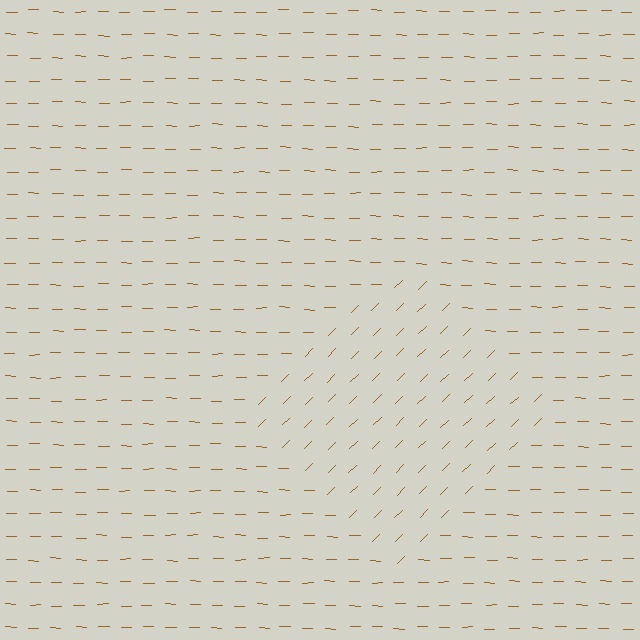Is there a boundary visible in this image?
Yes, there is a texture boundary formed by a change in line orientation.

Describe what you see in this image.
The image is filled with small brown line segments. A diamond region in the image has lines oriented differently from the surrounding lines, creating a visible texture boundary.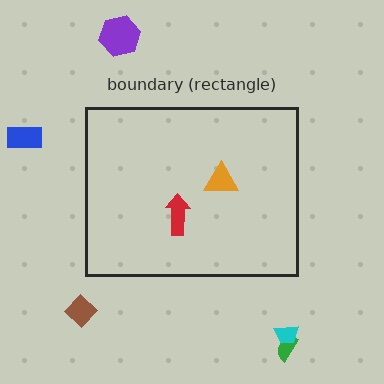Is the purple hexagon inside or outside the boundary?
Outside.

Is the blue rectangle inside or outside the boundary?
Outside.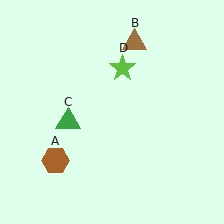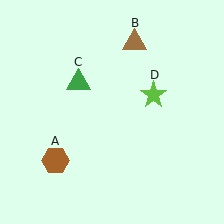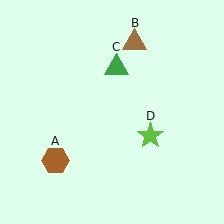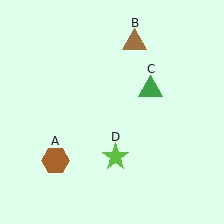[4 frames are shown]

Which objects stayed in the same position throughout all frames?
Brown hexagon (object A) and brown triangle (object B) remained stationary.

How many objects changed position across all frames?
2 objects changed position: green triangle (object C), lime star (object D).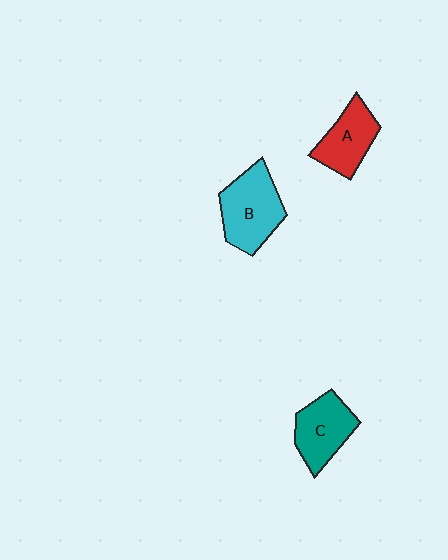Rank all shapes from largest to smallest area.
From largest to smallest: B (cyan), C (teal), A (red).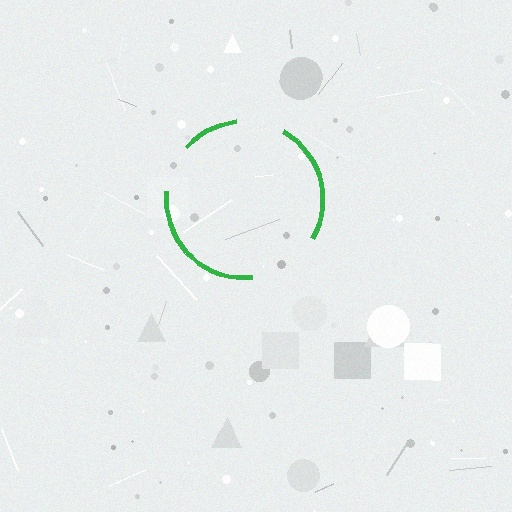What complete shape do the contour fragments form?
The contour fragments form a circle.